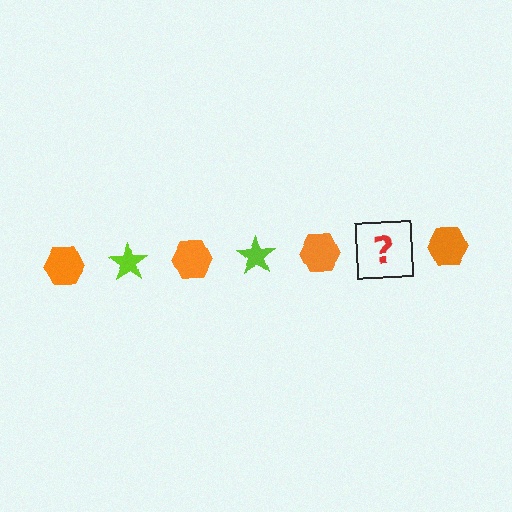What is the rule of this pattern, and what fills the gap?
The rule is that the pattern alternates between orange hexagon and lime star. The gap should be filled with a lime star.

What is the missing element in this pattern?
The missing element is a lime star.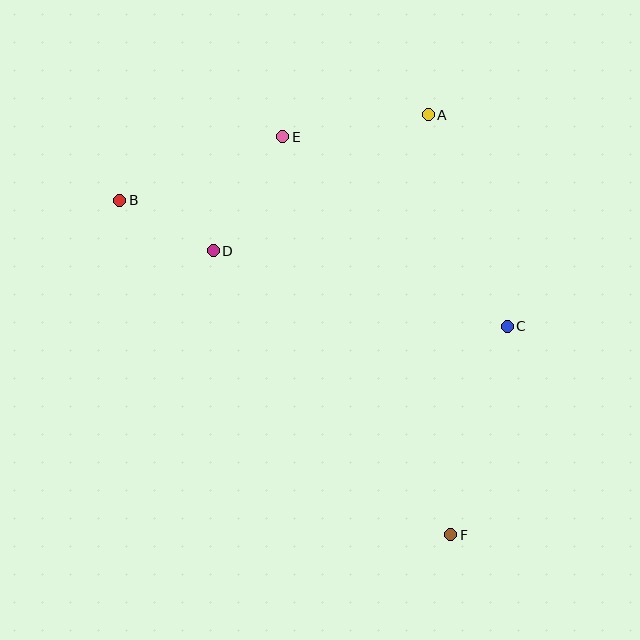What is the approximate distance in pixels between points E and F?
The distance between E and F is approximately 432 pixels.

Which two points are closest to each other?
Points B and D are closest to each other.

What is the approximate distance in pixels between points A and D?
The distance between A and D is approximately 254 pixels.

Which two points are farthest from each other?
Points B and F are farthest from each other.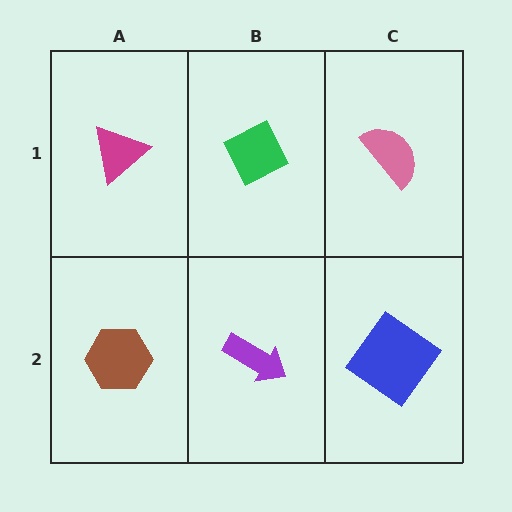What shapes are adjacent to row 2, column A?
A magenta triangle (row 1, column A), a purple arrow (row 2, column B).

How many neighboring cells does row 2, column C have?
2.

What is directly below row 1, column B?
A purple arrow.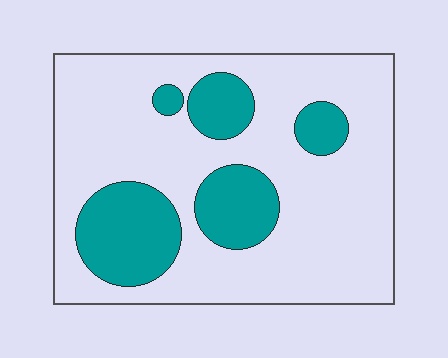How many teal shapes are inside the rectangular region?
5.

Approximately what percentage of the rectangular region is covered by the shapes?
Approximately 25%.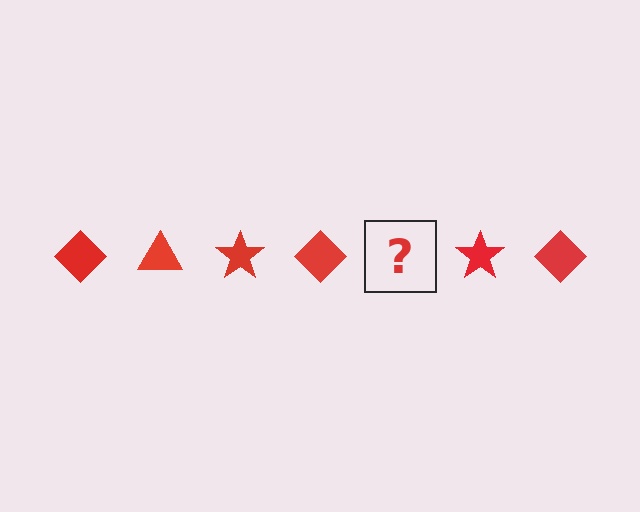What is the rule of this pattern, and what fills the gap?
The rule is that the pattern cycles through diamond, triangle, star shapes in red. The gap should be filled with a red triangle.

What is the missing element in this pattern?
The missing element is a red triangle.